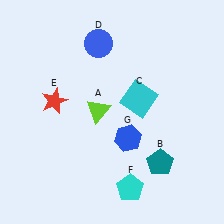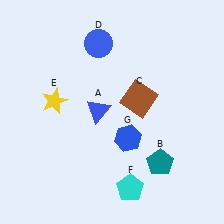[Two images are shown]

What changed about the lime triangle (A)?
In Image 1, A is lime. In Image 2, it changed to blue.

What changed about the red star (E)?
In Image 1, E is red. In Image 2, it changed to yellow.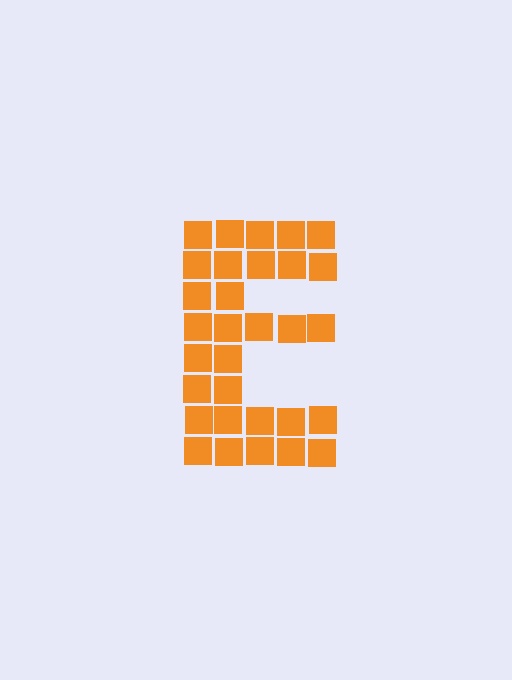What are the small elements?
The small elements are squares.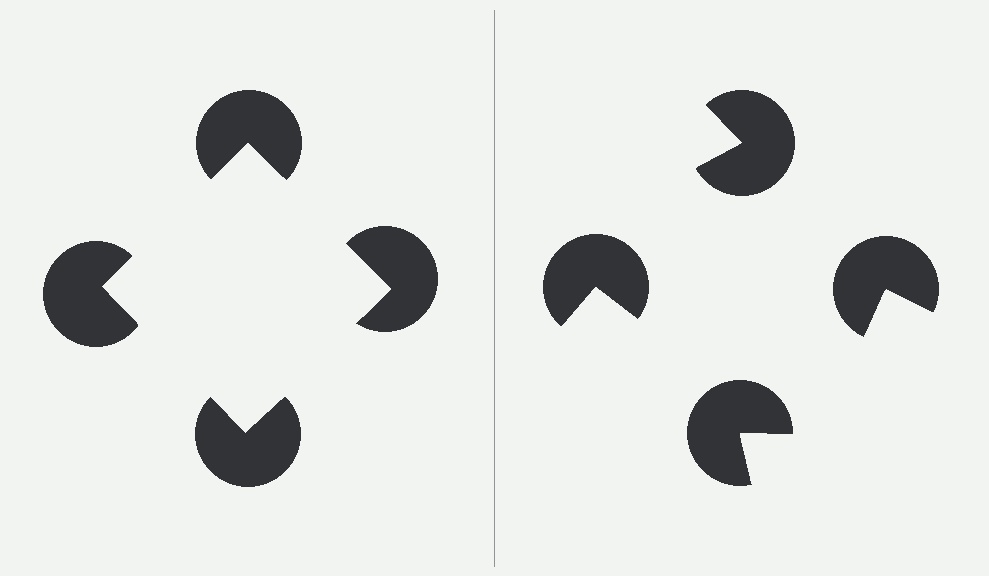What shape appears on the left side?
An illusory square.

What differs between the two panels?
The pac-man discs are positioned identically on both sides; only the wedge orientations differ. On the left they align to a square; on the right they are misaligned.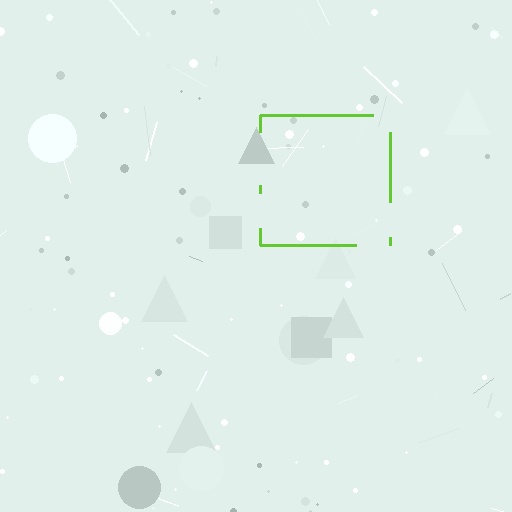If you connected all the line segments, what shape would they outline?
They would outline a square.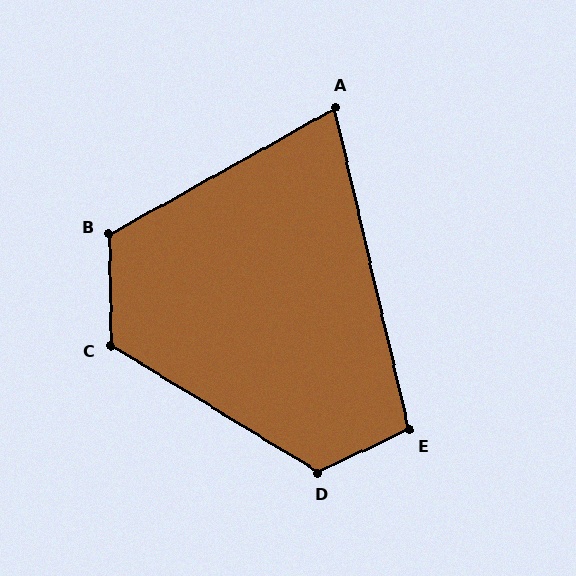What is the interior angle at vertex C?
Approximately 122 degrees (obtuse).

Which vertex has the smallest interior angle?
A, at approximately 74 degrees.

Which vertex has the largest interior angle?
D, at approximately 124 degrees.